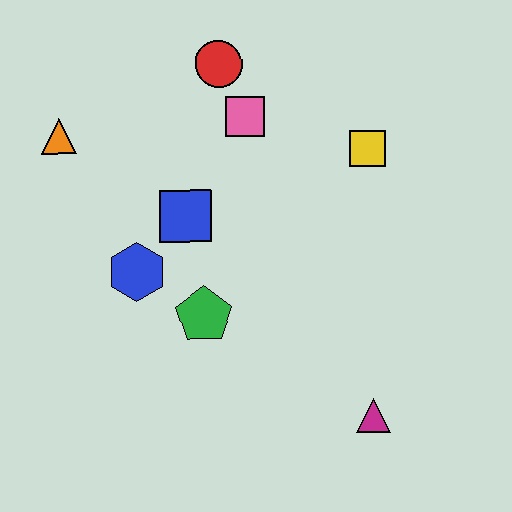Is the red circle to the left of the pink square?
Yes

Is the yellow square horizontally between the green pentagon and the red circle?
No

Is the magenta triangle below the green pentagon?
Yes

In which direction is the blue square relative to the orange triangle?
The blue square is to the right of the orange triangle.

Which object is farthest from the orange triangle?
The magenta triangle is farthest from the orange triangle.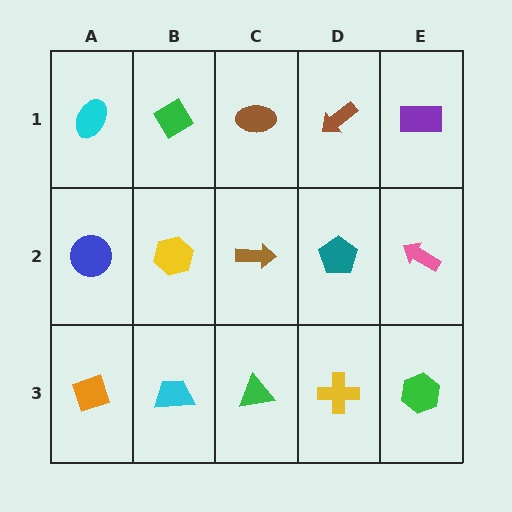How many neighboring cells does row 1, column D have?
3.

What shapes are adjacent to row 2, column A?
A cyan ellipse (row 1, column A), an orange diamond (row 3, column A), a yellow hexagon (row 2, column B).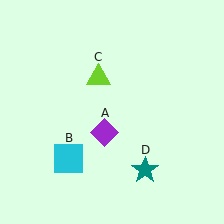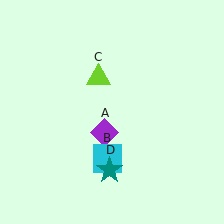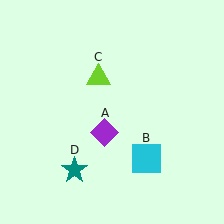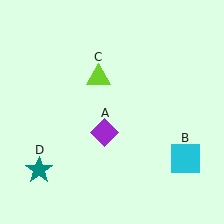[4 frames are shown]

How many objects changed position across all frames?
2 objects changed position: cyan square (object B), teal star (object D).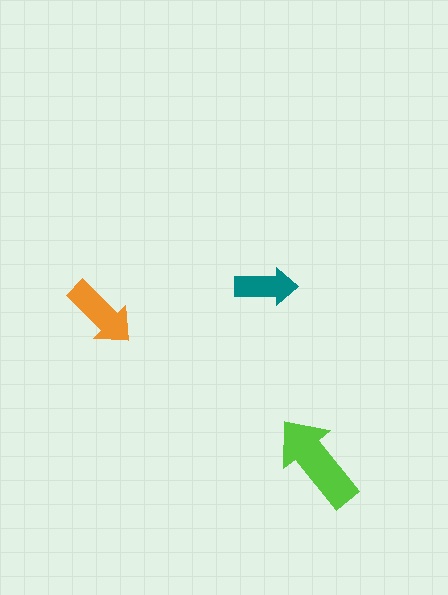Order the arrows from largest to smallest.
the lime one, the orange one, the teal one.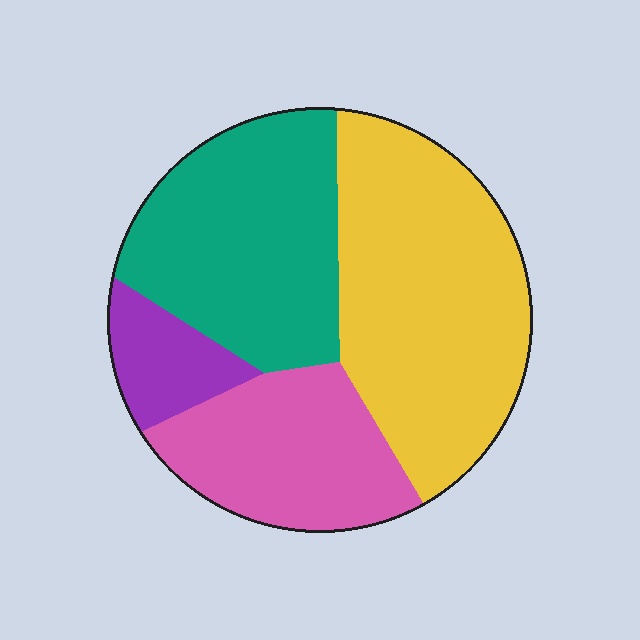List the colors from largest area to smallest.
From largest to smallest: yellow, teal, pink, purple.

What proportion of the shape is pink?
Pink covers 22% of the shape.